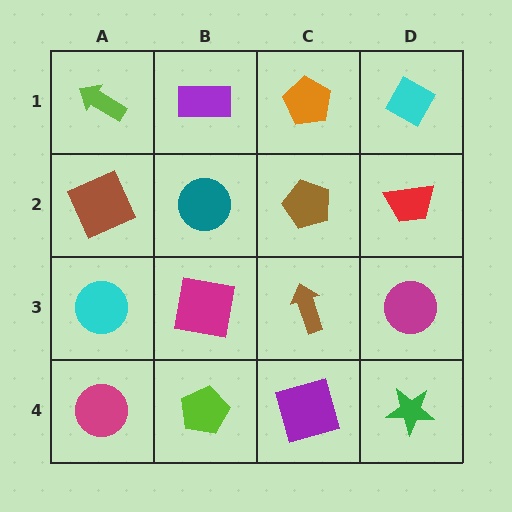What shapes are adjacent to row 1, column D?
A red trapezoid (row 2, column D), an orange pentagon (row 1, column C).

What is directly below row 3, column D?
A green star.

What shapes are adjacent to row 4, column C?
A brown arrow (row 3, column C), a lime pentagon (row 4, column B), a green star (row 4, column D).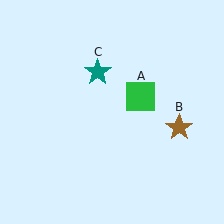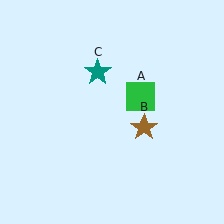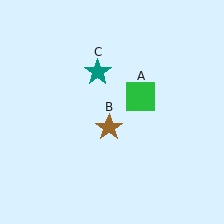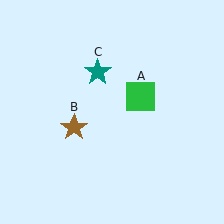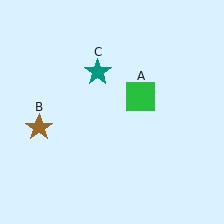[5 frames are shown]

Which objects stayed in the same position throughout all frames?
Green square (object A) and teal star (object C) remained stationary.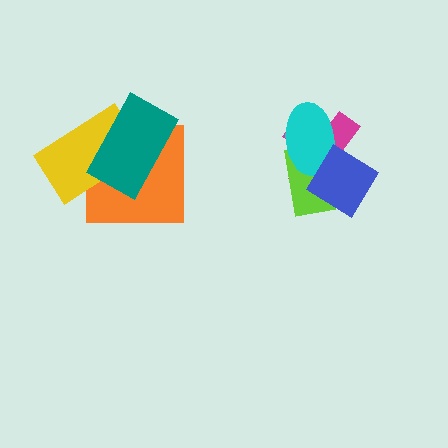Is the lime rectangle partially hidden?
Yes, it is partially covered by another shape.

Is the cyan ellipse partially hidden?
Yes, it is partially covered by another shape.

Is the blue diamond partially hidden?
No, no other shape covers it.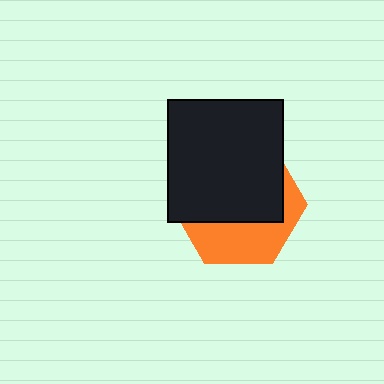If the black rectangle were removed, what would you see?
You would see the complete orange hexagon.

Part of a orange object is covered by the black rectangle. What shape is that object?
It is a hexagon.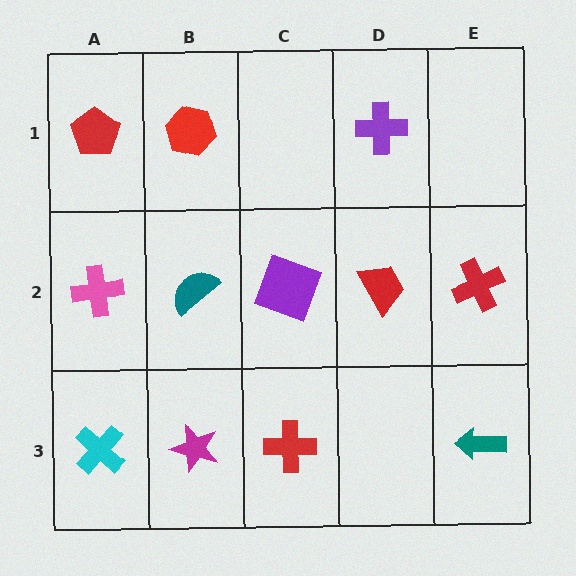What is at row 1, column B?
A red hexagon.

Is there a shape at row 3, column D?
No, that cell is empty.